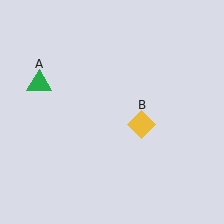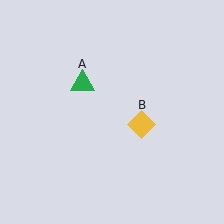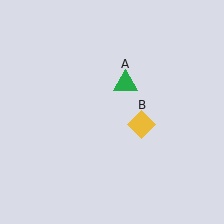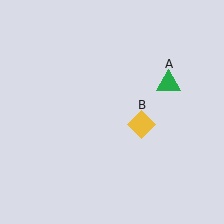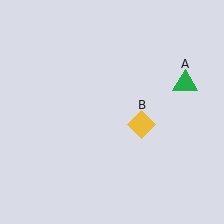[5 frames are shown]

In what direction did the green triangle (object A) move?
The green triangle (object A) moved right.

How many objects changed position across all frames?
1 object changed position: green triangle (object A).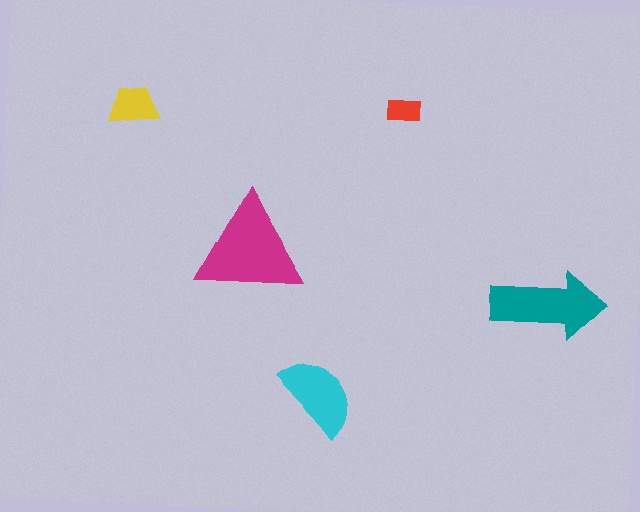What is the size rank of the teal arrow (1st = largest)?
2nd.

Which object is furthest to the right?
The teal arrow is rightmost.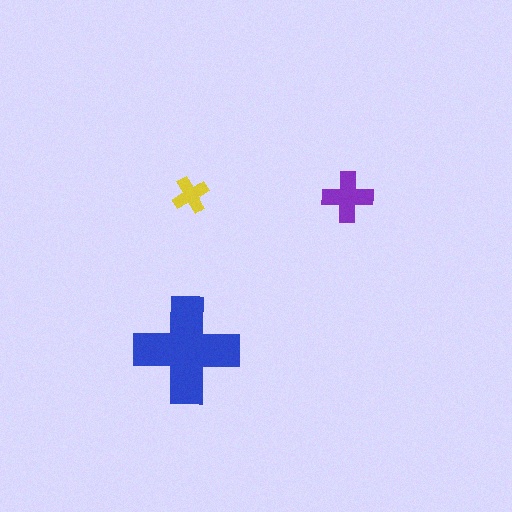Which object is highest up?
The yellow cross is topmost.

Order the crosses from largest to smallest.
the blue one, the purple one, the yellow one.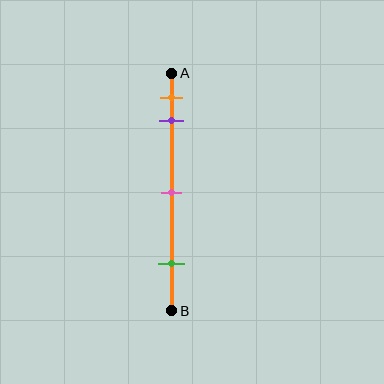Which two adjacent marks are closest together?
The orange and purple marks are the closest adjacent pair.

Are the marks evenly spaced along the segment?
No, the marks are not evenly spaced.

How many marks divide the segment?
There are 4 marks dividing the segment.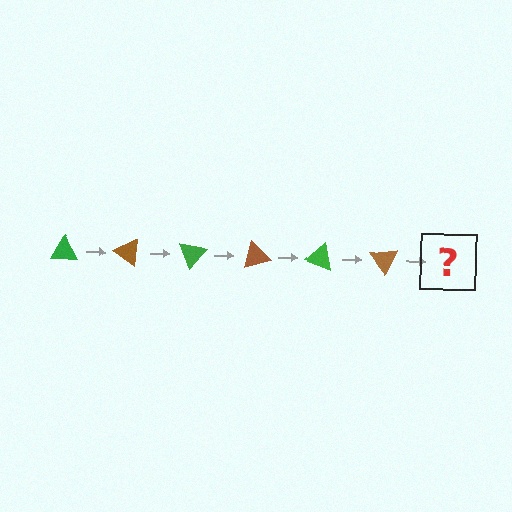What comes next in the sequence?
The next element should be a green triangle, rotated 210 degrees from the start.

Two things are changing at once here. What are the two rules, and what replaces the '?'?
The two rules are that it rotates 35 degrees each step and the color cycles through green and brown. The '?' should be a green triangle, rotated 210 degrees from the start.